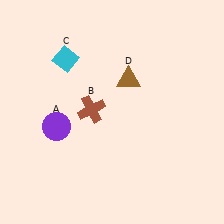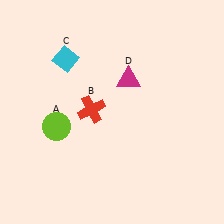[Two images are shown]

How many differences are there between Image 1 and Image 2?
There are 3 differences between the two images.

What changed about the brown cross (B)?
In Image 1, B is brown. In Image 2, it changed to red.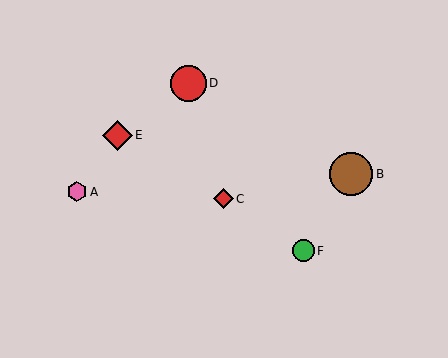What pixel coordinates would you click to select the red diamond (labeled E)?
Click at (118, 135) to select the red diamond E.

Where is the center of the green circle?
The center of the green circle is at (304, 251).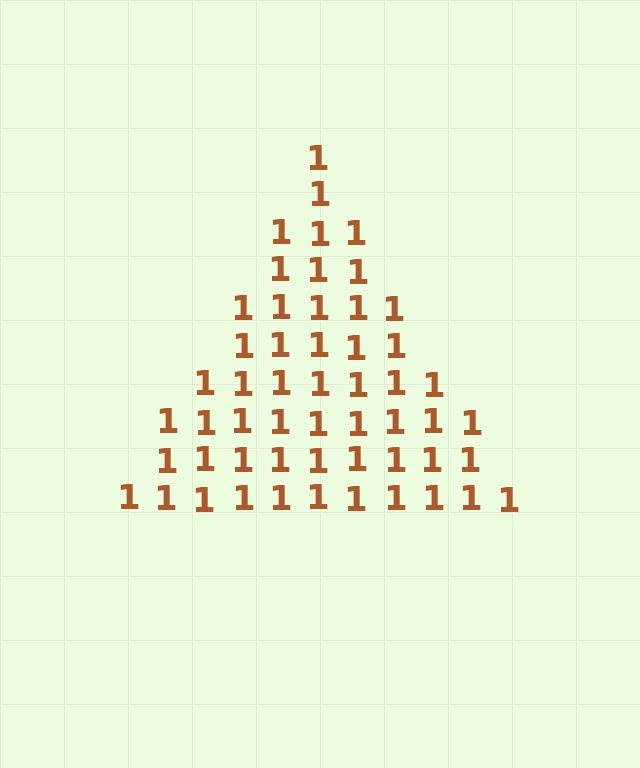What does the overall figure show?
The overall figure shows a triangle.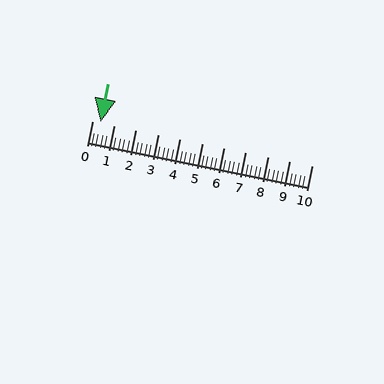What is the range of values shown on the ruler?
The ruler shows values from 0 to 10.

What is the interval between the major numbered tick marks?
The major tick marks are spaced 1 units apart.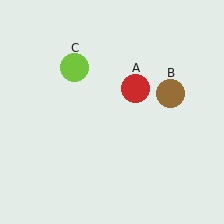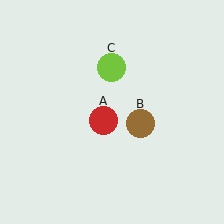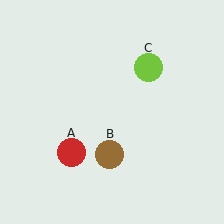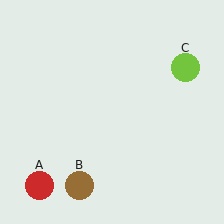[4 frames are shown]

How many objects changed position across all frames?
3 objects changed position: red circle (object A), brown circle (object B), lime circle (object C).